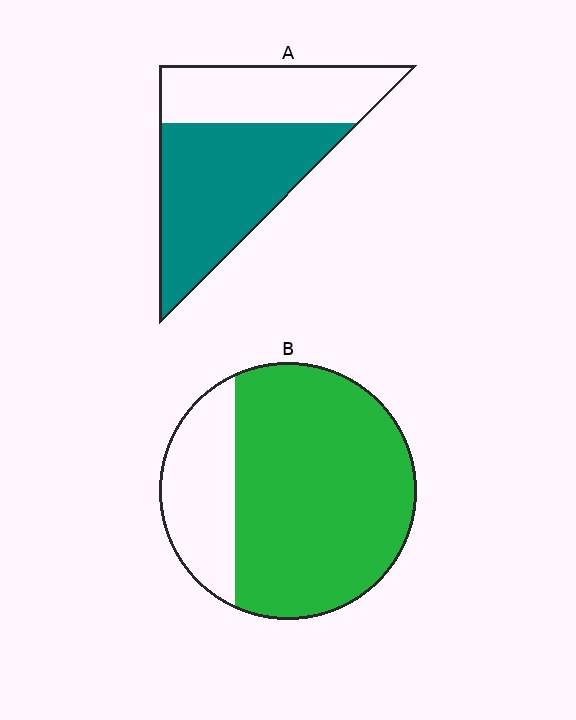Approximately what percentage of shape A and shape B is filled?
A is approximately 60% and B is approximately 75%.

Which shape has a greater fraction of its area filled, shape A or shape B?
Shape B.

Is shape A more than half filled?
Yes.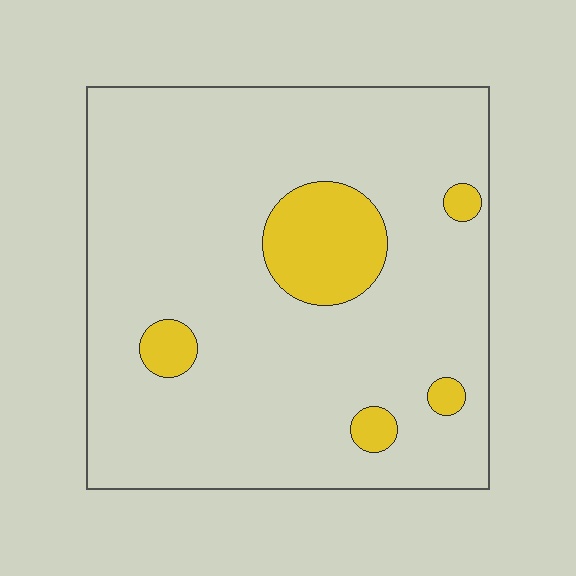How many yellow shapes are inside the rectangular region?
5.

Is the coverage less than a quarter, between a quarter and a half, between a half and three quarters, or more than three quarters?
Less than a quarter.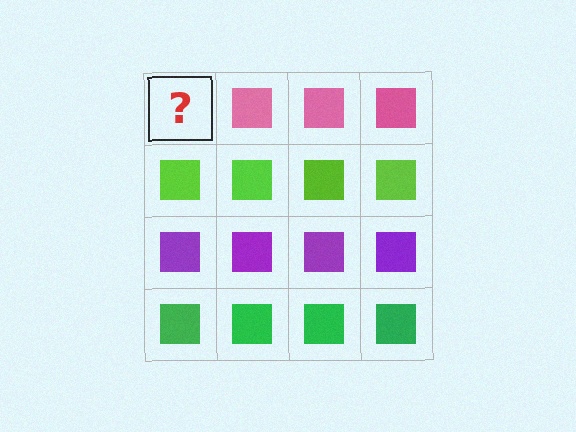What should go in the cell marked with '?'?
The missing cell should contain a pink square.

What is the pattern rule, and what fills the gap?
The rule is that each row has a consistent color. The gap should be filled with a pink square.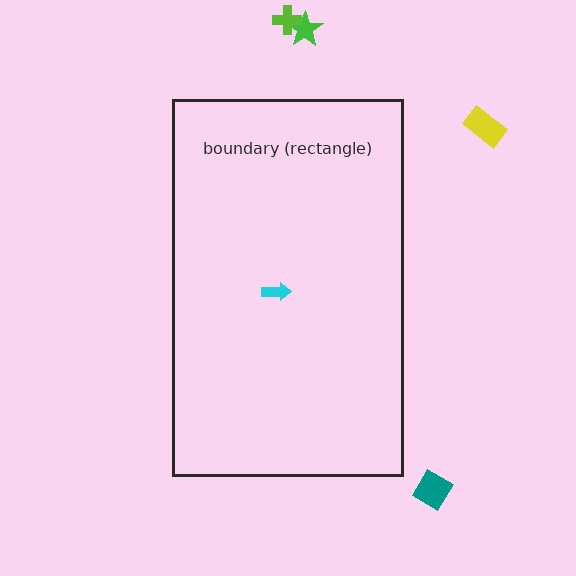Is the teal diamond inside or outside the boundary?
Outside.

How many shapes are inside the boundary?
1 inside, 4 outside.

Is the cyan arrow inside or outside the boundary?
Inside.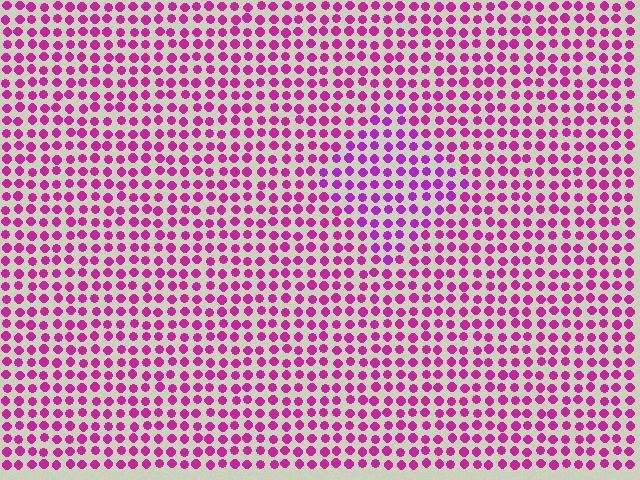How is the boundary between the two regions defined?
The boundary is defined purely by a slight shift in hue (about 22 degrees). Spacing, size, and orientation are identical on both sides.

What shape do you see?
I see a diamond.